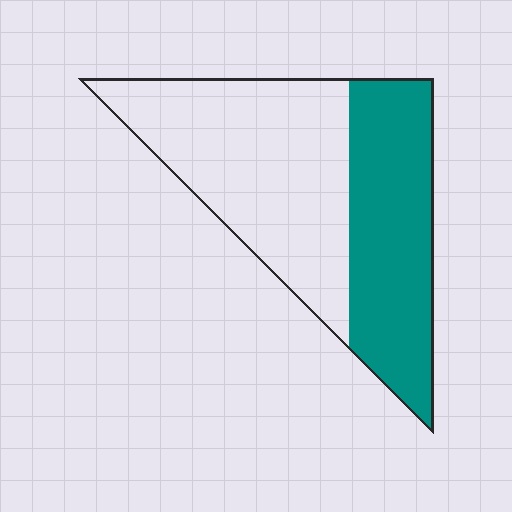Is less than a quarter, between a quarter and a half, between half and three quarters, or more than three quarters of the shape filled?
Between a quarter and a half.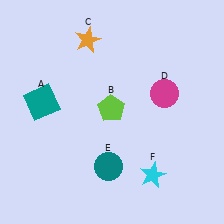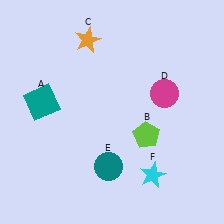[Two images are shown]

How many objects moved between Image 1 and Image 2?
1 object moved between the two images.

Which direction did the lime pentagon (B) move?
The lime pentagon (B) moved right.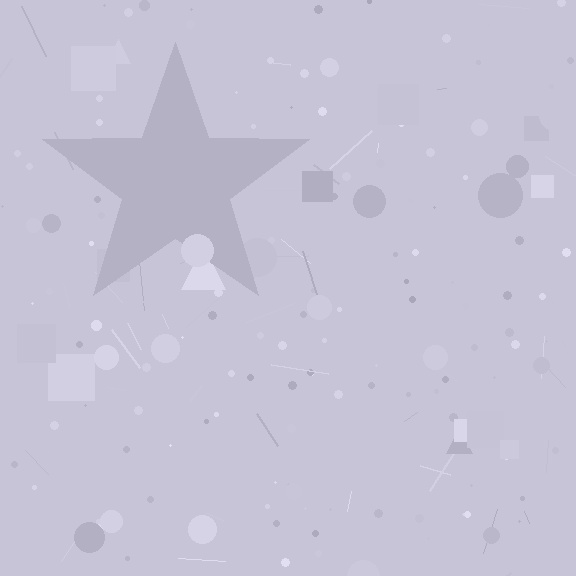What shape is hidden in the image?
A star is hidden in the image.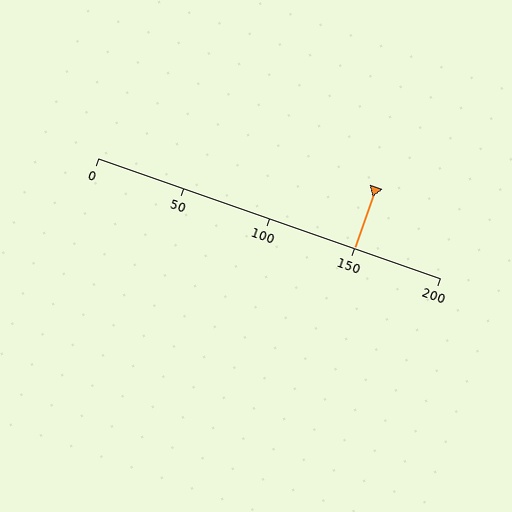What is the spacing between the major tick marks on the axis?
The major ticks are spaced 50 apart.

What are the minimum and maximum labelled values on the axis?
The axis runs from 0 to 200.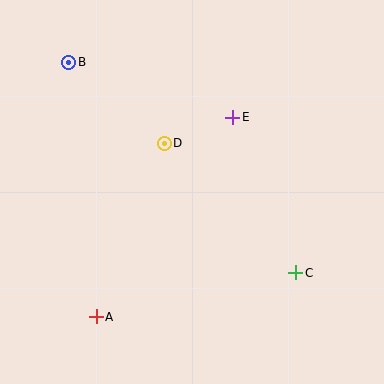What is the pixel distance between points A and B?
The distance between A and B is 256 pixels.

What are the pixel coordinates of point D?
Point D is at (164, 143).